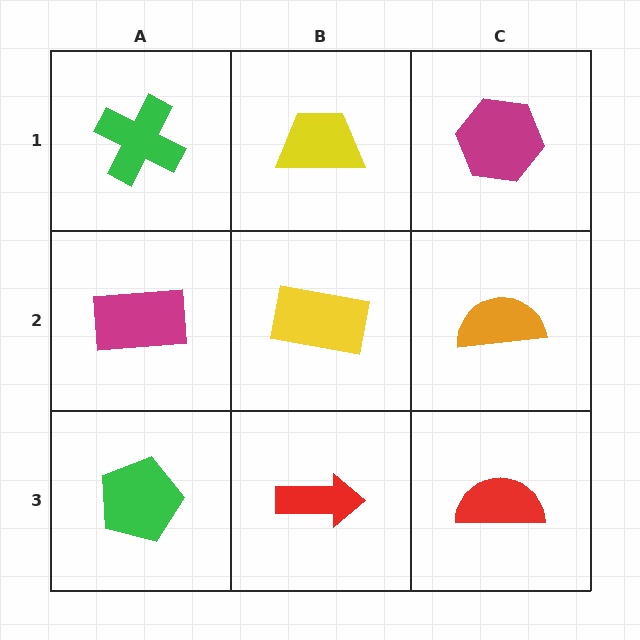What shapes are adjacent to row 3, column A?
A magenta rectangle (row 2, column A), a red arrow (row 3, column B).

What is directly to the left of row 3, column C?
A red arrow.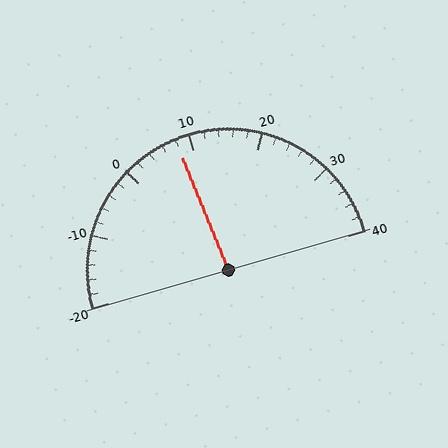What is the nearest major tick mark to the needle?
The nearest major tick mark is 10.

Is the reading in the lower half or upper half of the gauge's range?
The reading is in the lower half of the range (-20 to 40).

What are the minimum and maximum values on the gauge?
The gauge ranges from -20 to 40.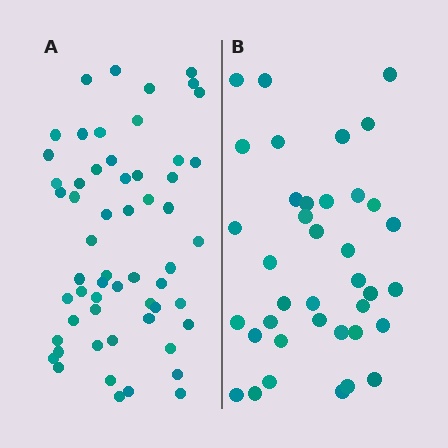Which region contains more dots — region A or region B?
Region A (the left region) has more dots.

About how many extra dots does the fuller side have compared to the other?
Region A has approximately 20 more dots than region B.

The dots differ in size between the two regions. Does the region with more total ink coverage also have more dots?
No. Region B has more total ink coverage because its dots are larger, but region A actually contains more individual dots. Total area can be misleading — the number of items is what matters here.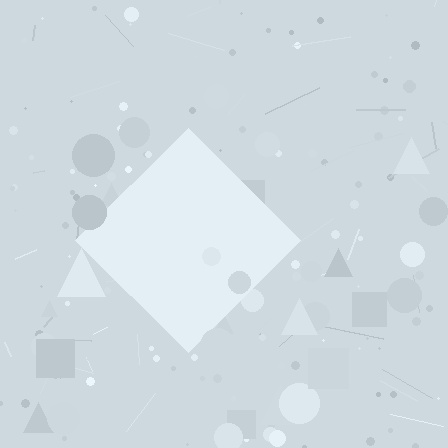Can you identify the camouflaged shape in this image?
The camouflaged shape is a diamond.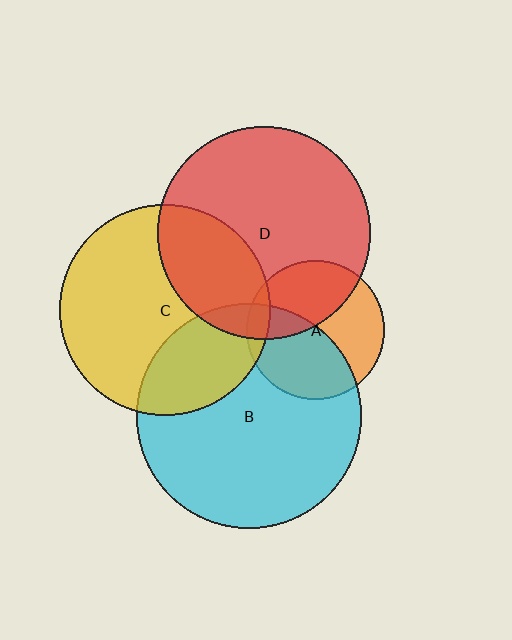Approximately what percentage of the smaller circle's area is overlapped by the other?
Approximately 40%.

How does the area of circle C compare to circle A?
Approximately 2.3 times.